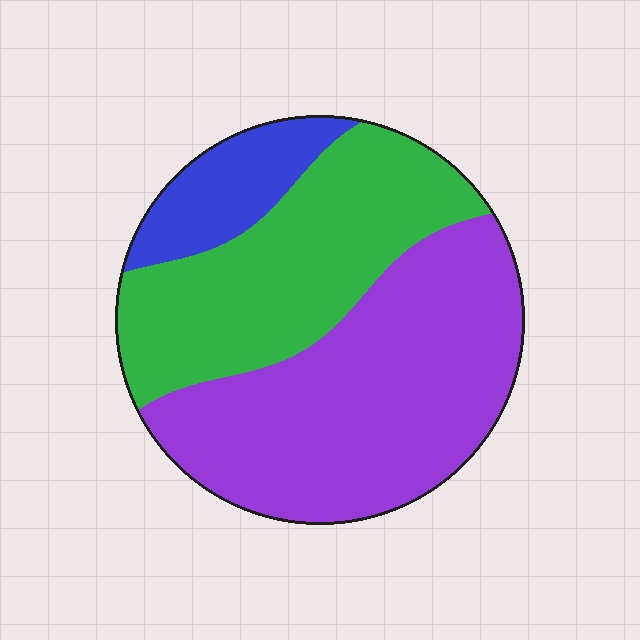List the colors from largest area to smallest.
From largest to smallest: purple, green, blue.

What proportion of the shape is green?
Green takes up between a quarter and a half of the shape.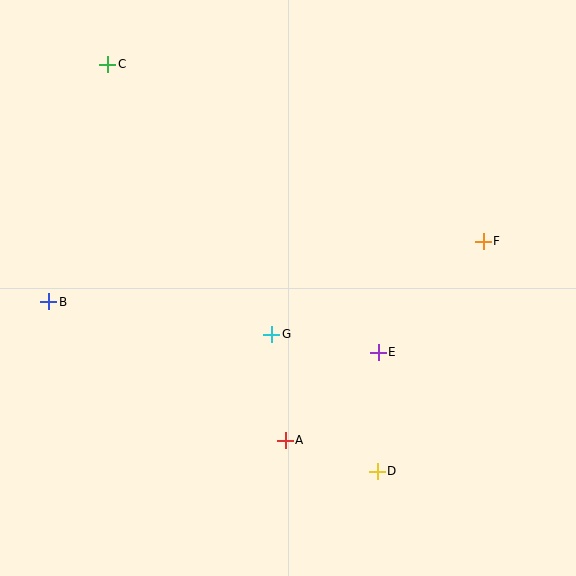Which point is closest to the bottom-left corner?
Point B is closest to the bottom-left corner.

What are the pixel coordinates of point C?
Point C is at (108, 64).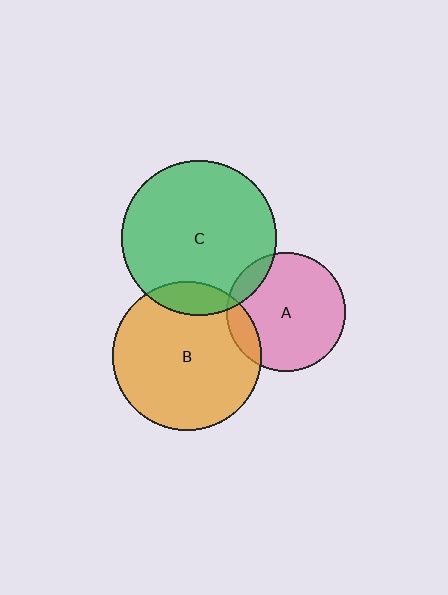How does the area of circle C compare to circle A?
Approximately 1.7 times.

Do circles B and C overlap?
Yes.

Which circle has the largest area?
Circle C (green).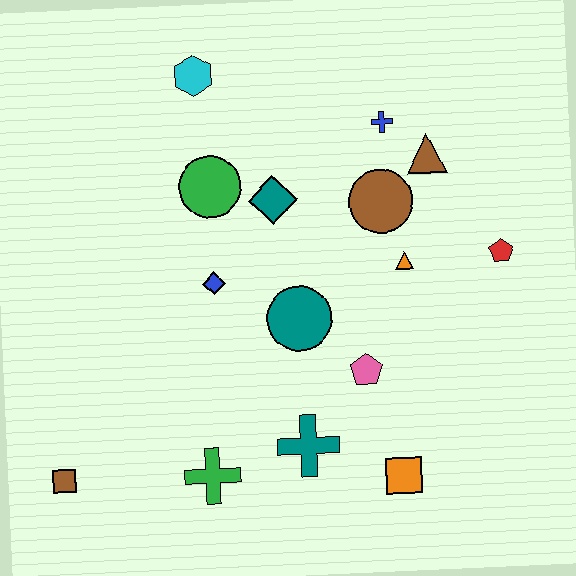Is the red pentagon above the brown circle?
No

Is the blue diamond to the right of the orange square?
No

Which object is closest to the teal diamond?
The green circle is closest to the teal diamond.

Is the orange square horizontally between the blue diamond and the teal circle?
No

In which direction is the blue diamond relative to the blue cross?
The blue diamond is to the left of the blue cross.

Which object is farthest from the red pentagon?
The brown square is farthest from the red pentagon.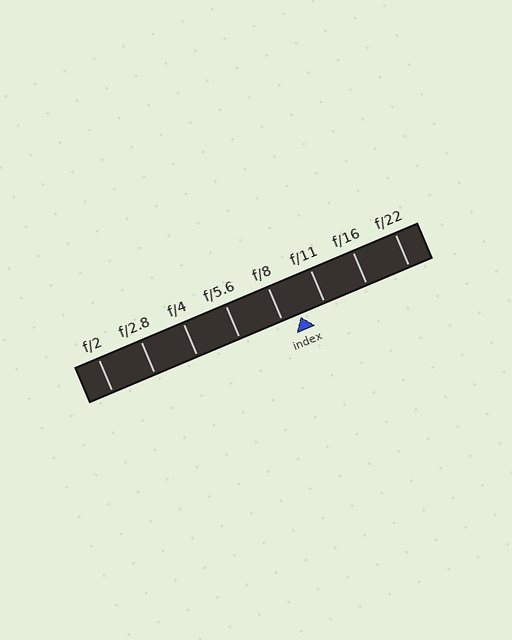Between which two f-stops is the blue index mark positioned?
The index mark is between f/8 and f/11.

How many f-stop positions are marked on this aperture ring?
There are 8 f-stop positions marked.